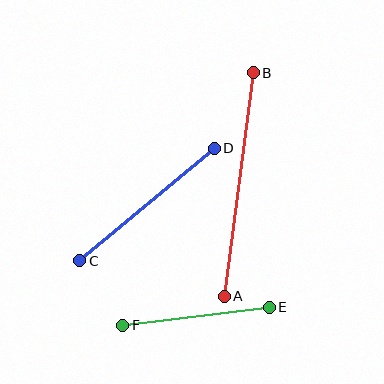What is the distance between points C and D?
The distance is approximately 175 pixels.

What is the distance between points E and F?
The distance is approximately 148 pixels.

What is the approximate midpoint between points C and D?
The midpoint is at approximately (147, 205) pixels.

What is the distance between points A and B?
The distance is approximately 225 pixels.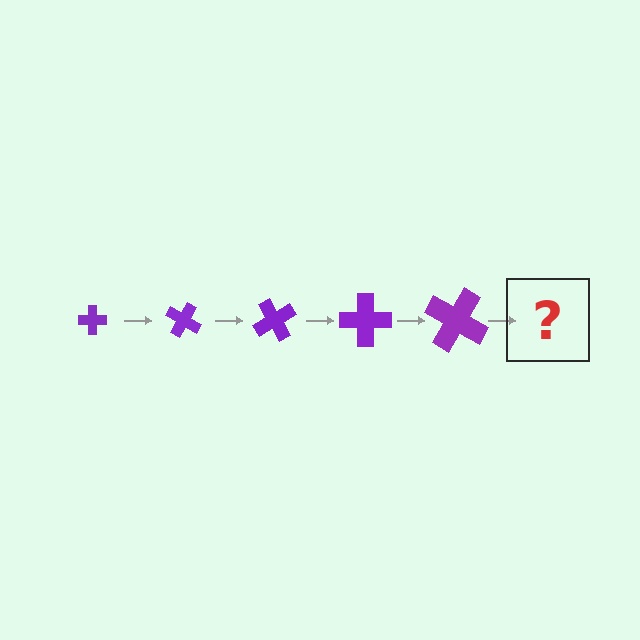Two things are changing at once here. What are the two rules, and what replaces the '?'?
The two rules are that the cross grows larger each step and it rotates 30 degrees each step. The '?' should be a cross, larger than the previous one and rotated 150 degrees from the start.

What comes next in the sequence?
The next element should be a cross, larger than the previous one and rotated 150 degrees from the start.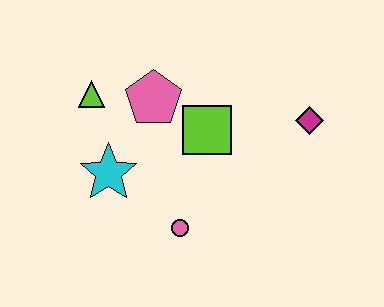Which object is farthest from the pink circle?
The magenta diamond is farthest from the pink circle.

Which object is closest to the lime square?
The pink pentagon is closest to the lime square.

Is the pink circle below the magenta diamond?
Yes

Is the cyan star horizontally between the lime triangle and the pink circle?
Yes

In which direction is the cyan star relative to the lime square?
The cyan star is to the left of the lime square.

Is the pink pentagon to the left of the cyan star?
No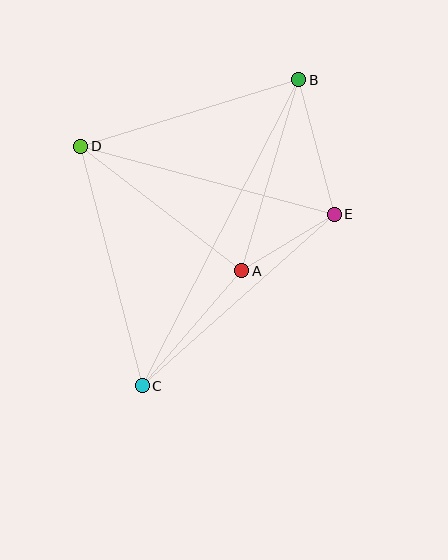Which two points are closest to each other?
Points A and E are closest to each other.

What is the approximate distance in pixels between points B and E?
The distance between B and E is approximately 139 pixels.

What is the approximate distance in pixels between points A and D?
The distance between A and D is approximately 203 pixels.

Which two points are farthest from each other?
Points B and C are farthest from each other.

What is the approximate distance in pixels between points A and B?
The distance between A and B is approximately 199 pixels.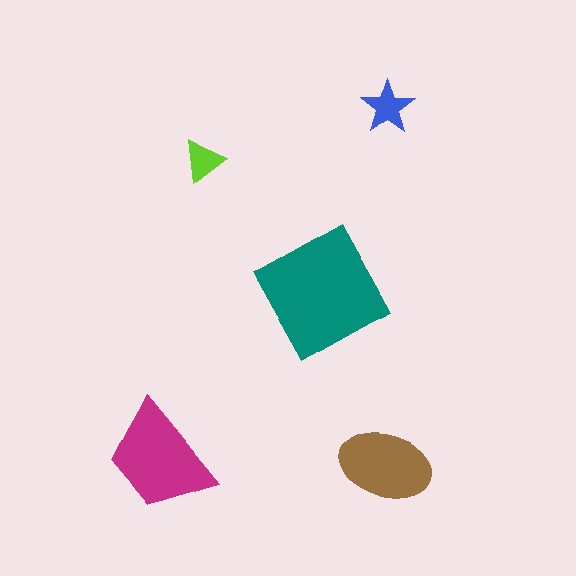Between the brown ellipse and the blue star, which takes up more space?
The brown ellipse.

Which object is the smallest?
The lime triangle.